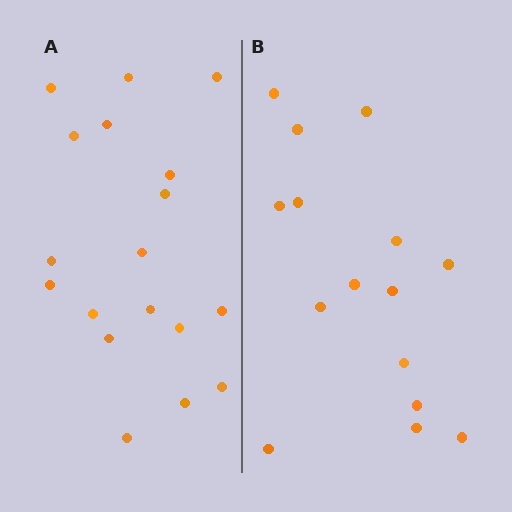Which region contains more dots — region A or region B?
Region A (the left region) has more dots.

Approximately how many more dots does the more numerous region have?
Region A has just a few more — roughly 2 or 3 more dots than region B.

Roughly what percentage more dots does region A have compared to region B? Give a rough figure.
About 20% more.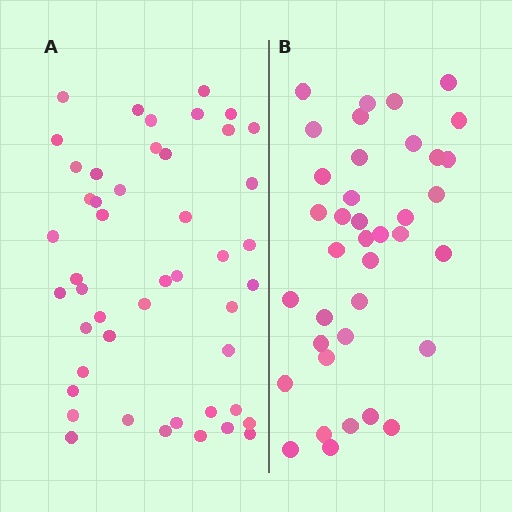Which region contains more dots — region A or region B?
Region A (the left region) has more dots.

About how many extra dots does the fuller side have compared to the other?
Region A has roughly 8 or so more dots than region B.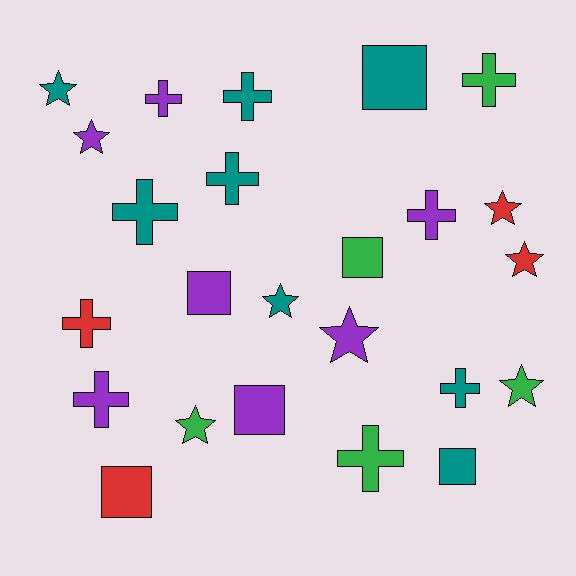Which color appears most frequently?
Teal, with 8 objects.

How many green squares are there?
There is 1 green square.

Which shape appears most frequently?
Cross, with 10 objects.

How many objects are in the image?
There are 24 objects.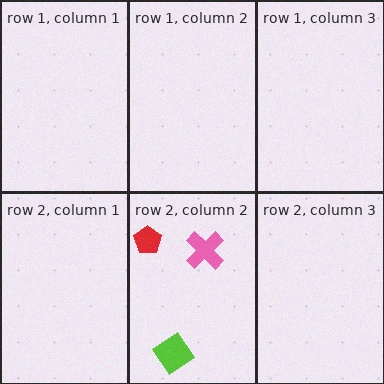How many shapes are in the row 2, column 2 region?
3.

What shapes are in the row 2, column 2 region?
The red pentagon, the lime diamond, the pink cross.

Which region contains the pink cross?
The row 2, column 2 region.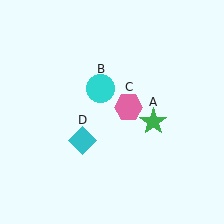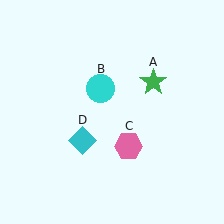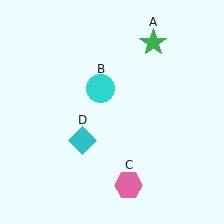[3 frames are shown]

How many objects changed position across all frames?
2 objects changed position: green star (object A), pink hexagon (object C).